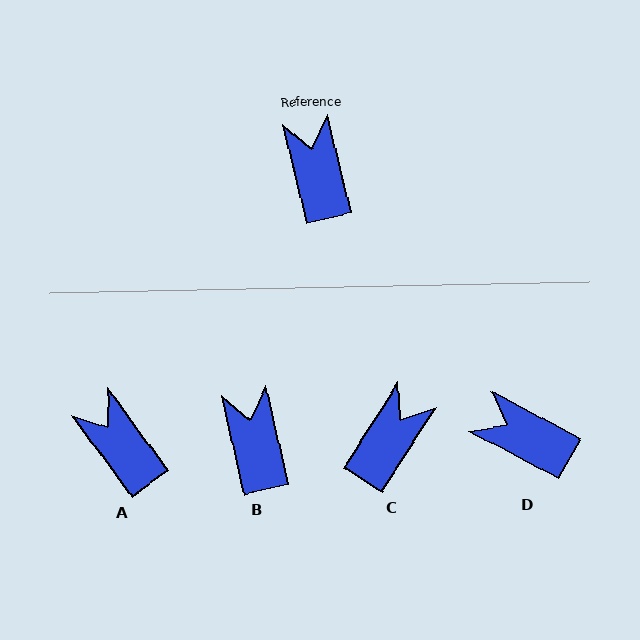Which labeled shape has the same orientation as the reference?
B.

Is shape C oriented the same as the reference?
No, it is off by about 46 degrees.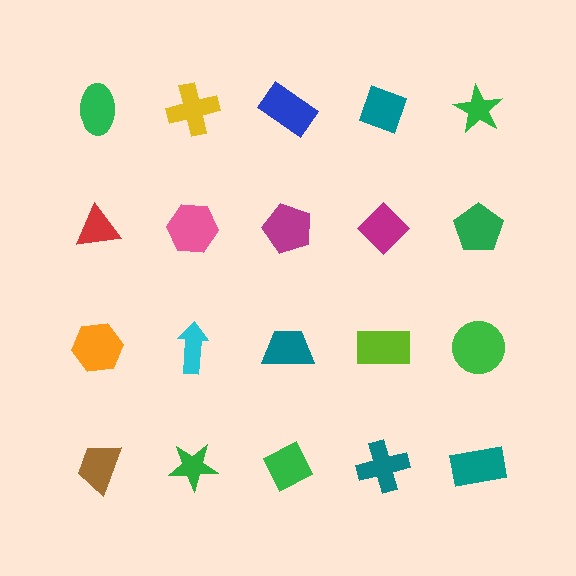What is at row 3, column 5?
A green circle.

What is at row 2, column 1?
A red triangle.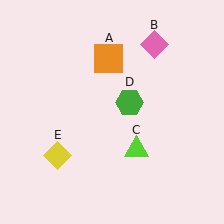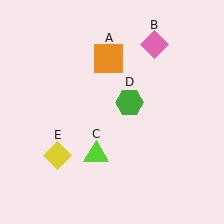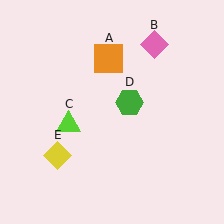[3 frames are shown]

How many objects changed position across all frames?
1 object changed position: lime triangle (object C).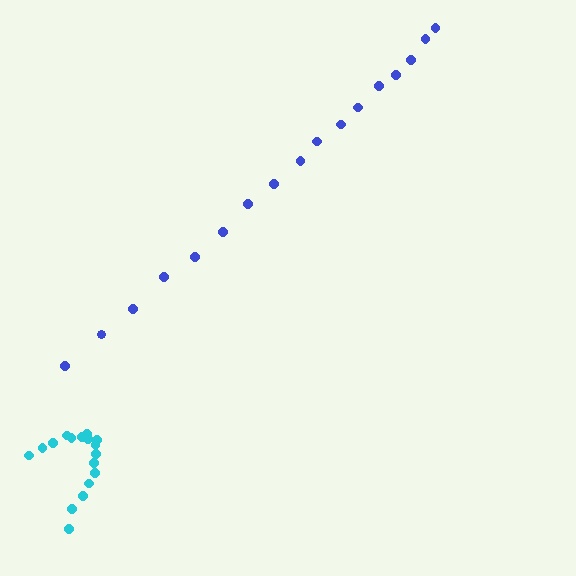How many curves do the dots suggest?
There are 2 distinct paths.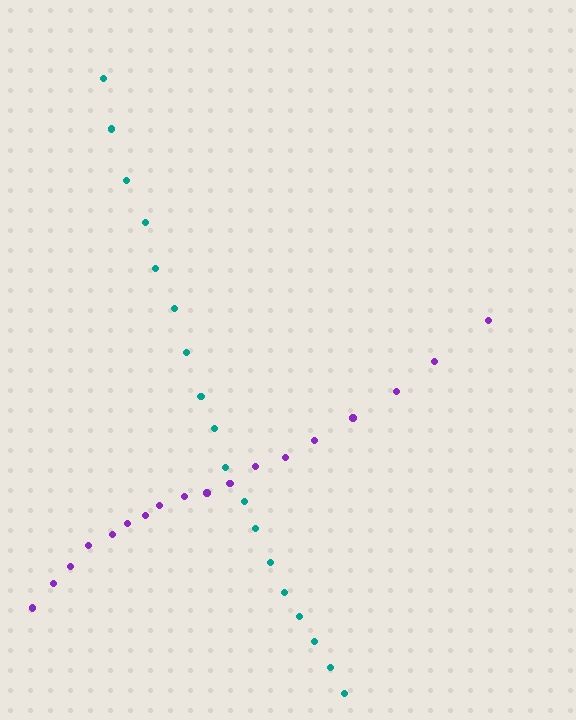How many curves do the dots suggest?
There are 2 distinct paths.